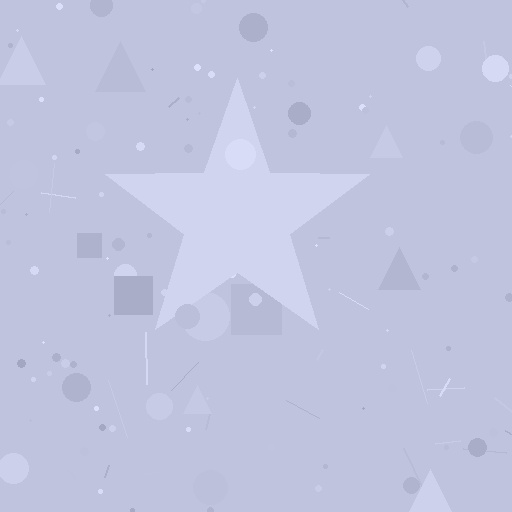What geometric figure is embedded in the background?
A star is embedded in the background.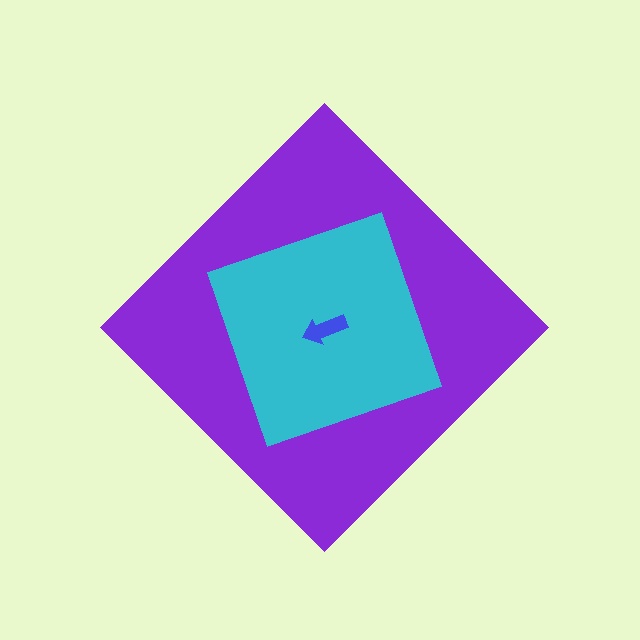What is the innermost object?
The blue arrow.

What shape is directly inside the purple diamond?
The cyan square.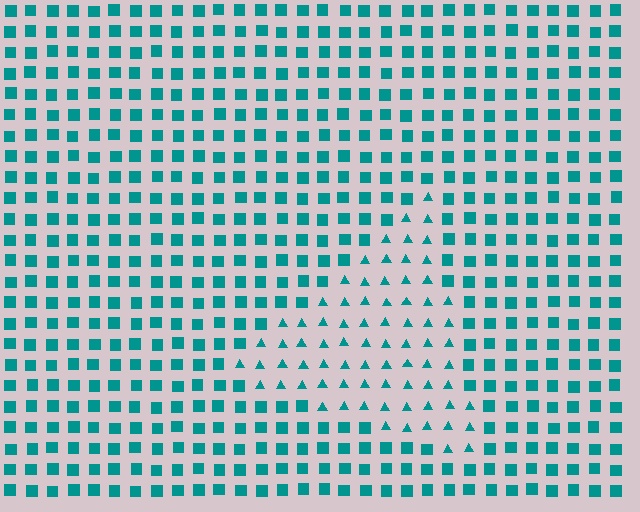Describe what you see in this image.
The image is filled with small teal elements arranged in a uniform grid. A triangle-shaped region contains triangles, while the surrounding area contains squares. The boundary is defined purely by the change in element shape.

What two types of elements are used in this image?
The image uses triangles inside the triangle region and squares outside it.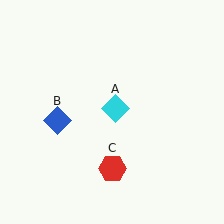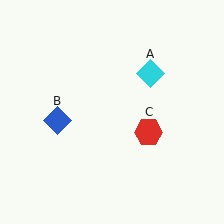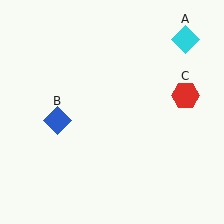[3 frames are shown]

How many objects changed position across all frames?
2 objects changed position: cyan diamond (object A), red hexagon (object C).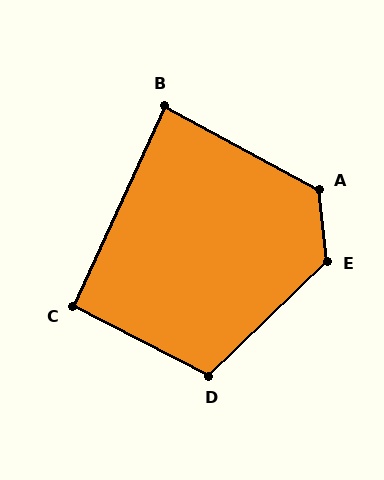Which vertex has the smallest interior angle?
B, at approximately 86 degrees.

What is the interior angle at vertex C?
Approximately 92 degrees (approximately right).